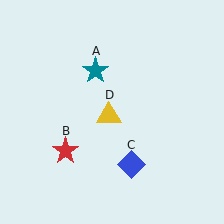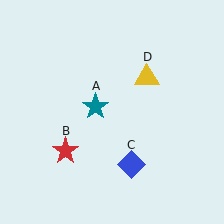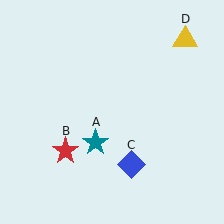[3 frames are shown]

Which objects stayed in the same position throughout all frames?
Red star (object B) and blue diamond (object C) remained stationary.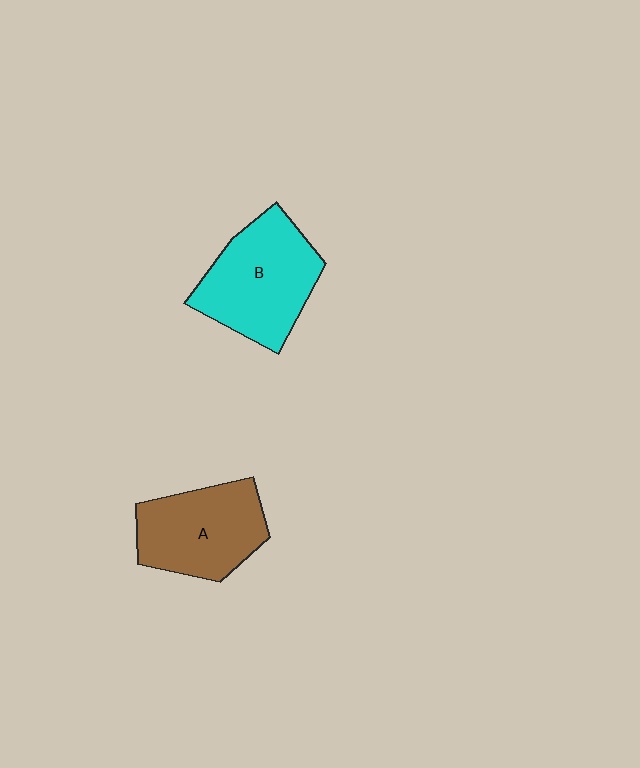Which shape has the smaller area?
Shape A (brown).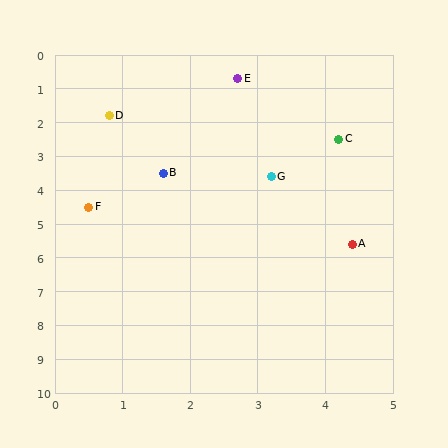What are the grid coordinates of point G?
Point G is at approximately (3.2, 3.6).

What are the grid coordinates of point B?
Point B is at approximately (1.6, 3.5).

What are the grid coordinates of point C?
Point C is at approximately (4.2, 2.5).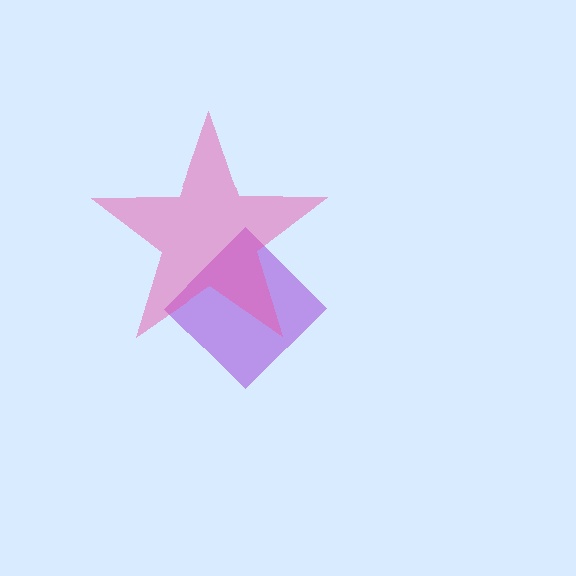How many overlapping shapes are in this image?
There are 2 overlapping shapes in the image.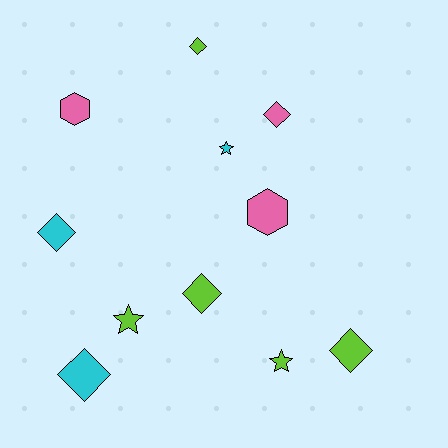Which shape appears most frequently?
Diamond, with 6 objects.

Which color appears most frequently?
Lime, with 5 objects.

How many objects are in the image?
There are 11 objects.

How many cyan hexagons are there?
There are no cyan hexagons.